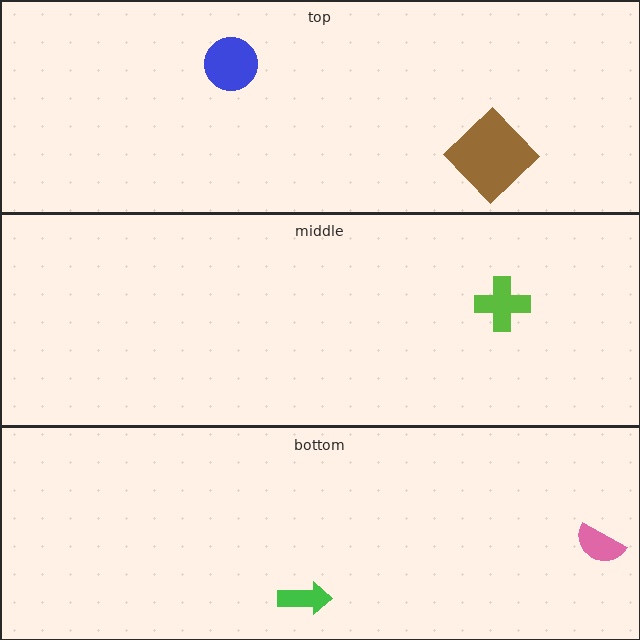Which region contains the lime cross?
The middle region.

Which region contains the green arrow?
The bottom region.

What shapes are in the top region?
The brown diamond, the blue circle.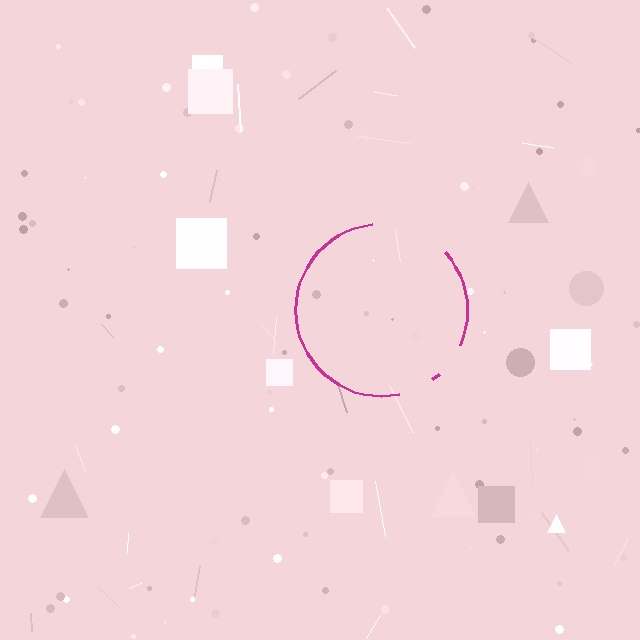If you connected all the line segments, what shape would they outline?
They would outline a circle.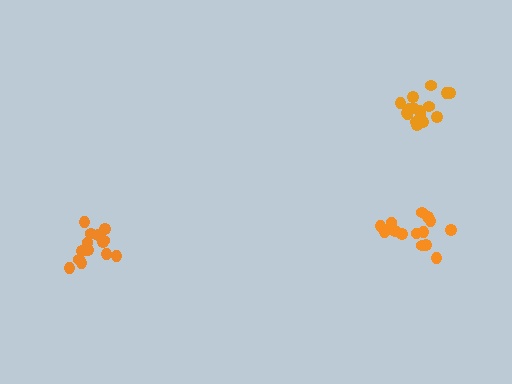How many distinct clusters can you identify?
There are 3 distinct clusters.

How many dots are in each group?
Group 1: 15 dots, Group 2: 14 dots, Group 3: 17 dots (46 total).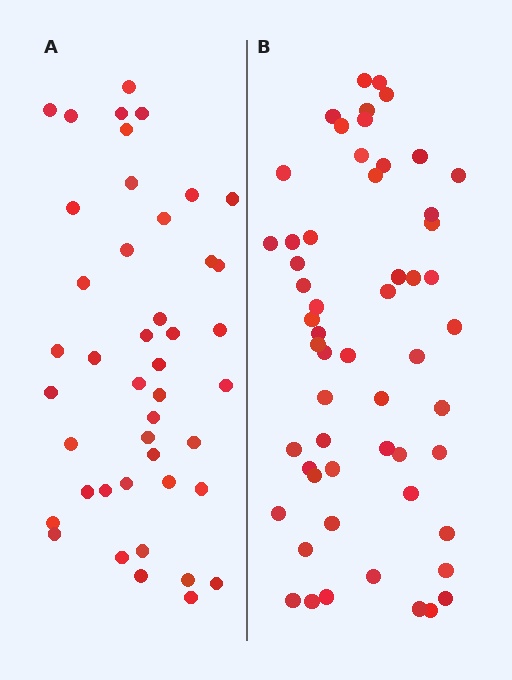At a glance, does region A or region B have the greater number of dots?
Region B (the right region) has more dots.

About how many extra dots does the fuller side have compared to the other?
Region B has roughly 12 or so more dots than region A.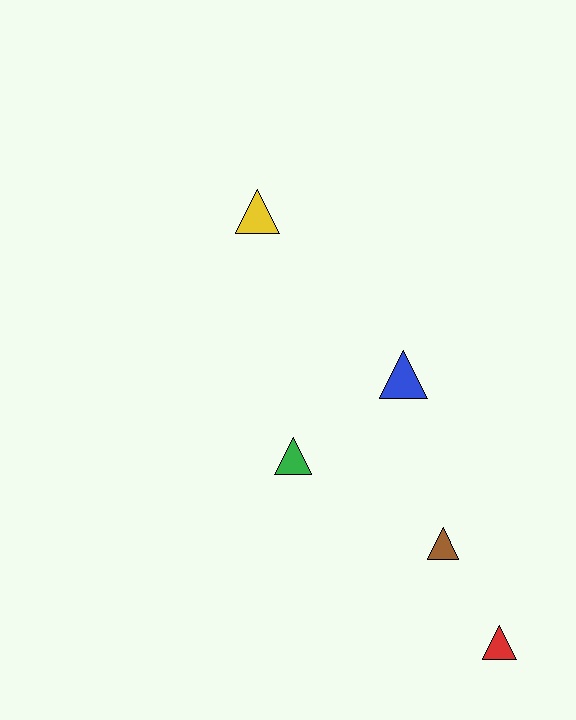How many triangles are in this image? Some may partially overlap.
There are 5 triangles.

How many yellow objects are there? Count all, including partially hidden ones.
There is 1 yellow object.